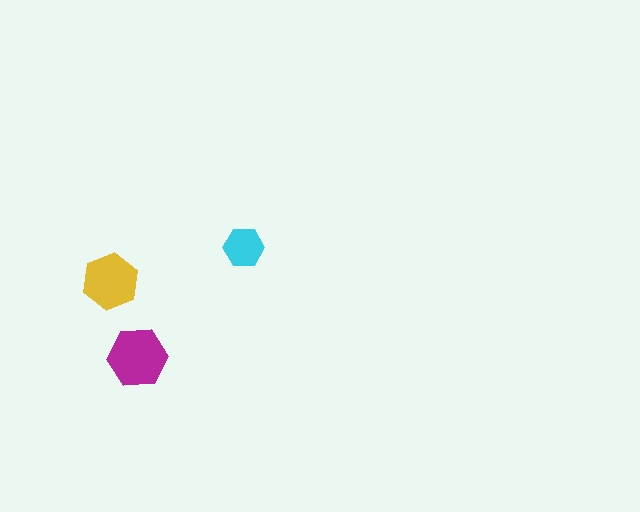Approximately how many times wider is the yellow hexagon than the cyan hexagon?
About 1.5 times wider.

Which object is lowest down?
The magenta hexagon is bottommost.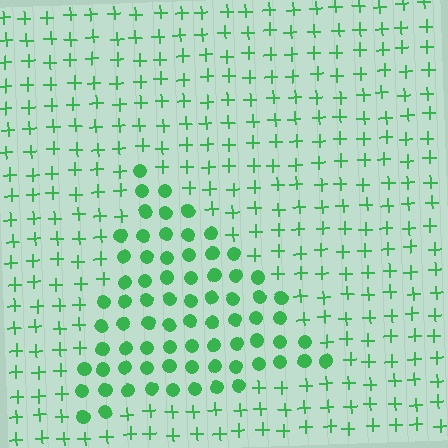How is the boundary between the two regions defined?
The boundary is defined by a change in element shape: circles inside vs. plus signs outside. All elements share the same color and spacing.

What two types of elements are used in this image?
The image uses circles inside the triangle region and plus signs outside it.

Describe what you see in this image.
The image is filled with small green elements arranged in a uniform grid. A triangle-shaped region contains circles, while the surrounding area contains plus signs. The boundary is defined purely by the change in element shape.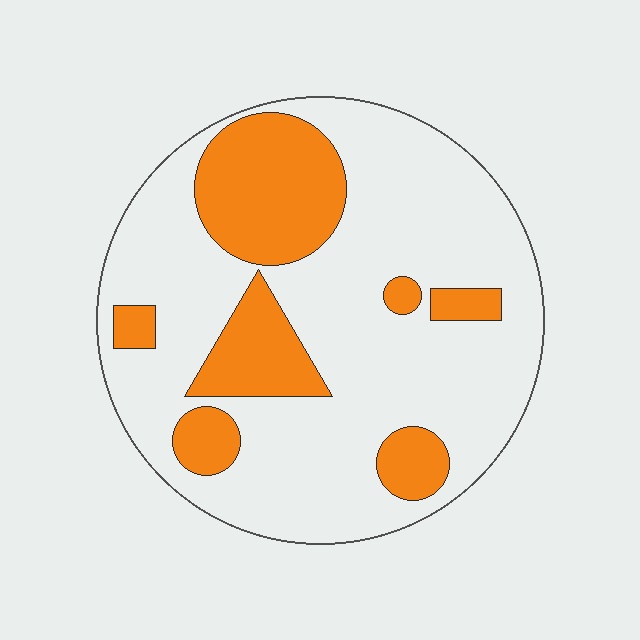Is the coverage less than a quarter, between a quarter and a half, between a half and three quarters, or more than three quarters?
Between a quarter and a half.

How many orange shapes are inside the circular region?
7.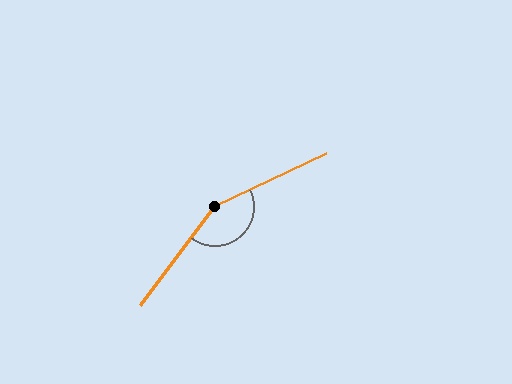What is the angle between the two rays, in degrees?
Approximately 152 degrees.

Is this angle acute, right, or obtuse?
It is obtuse.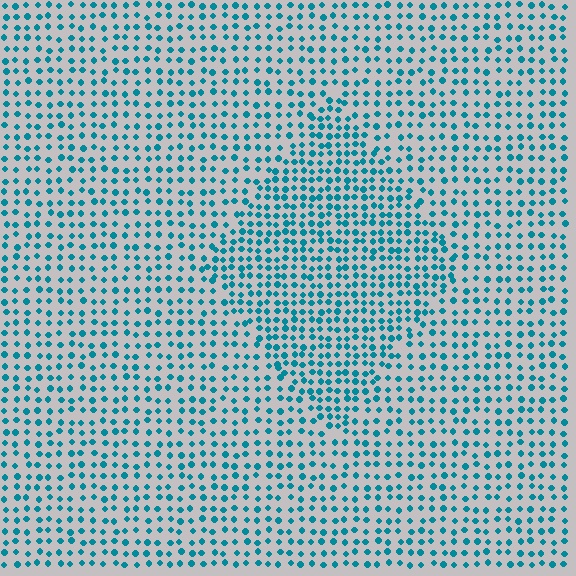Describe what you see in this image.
The image contains small teal elements arranged at two different densities. A diamond-shaped region is visible where the elements are more densely packed than the surrounding area.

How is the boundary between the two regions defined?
The boundary is defined by a change in element density (approximately 1.6x ratio). All elements are the same color, size, and shape.